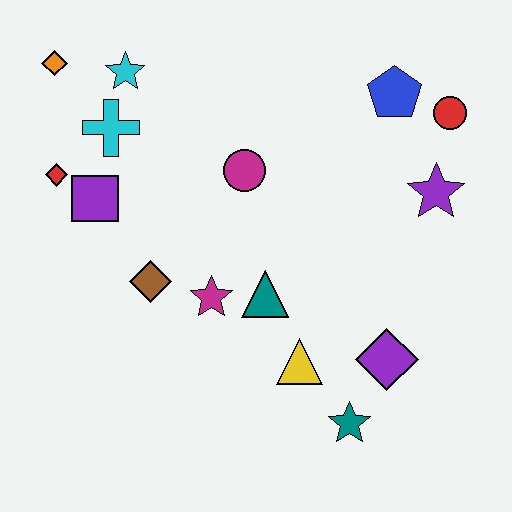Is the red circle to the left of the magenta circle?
No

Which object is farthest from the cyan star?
The teal star is farthest from the cyan star.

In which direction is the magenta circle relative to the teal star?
The magenta circle is above the teal star.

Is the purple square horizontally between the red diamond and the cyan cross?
Yes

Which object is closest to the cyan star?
The cyan cross is closest to the cyan star.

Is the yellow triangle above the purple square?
No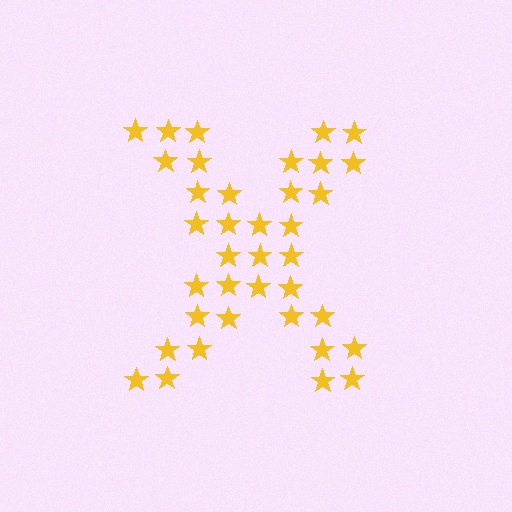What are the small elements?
The small elements are stars.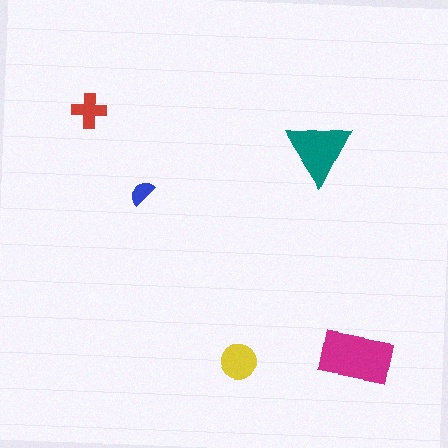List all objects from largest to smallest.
The magenta rectangle, the teal triangle, the yellow circle, the red cross, the blue semicircle.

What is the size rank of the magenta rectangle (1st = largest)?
1st.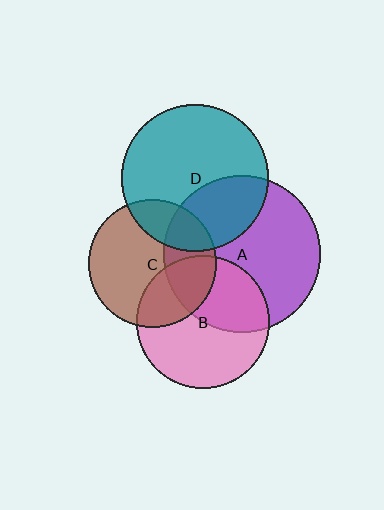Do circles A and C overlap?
Yes.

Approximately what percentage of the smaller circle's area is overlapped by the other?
Approximately 30%.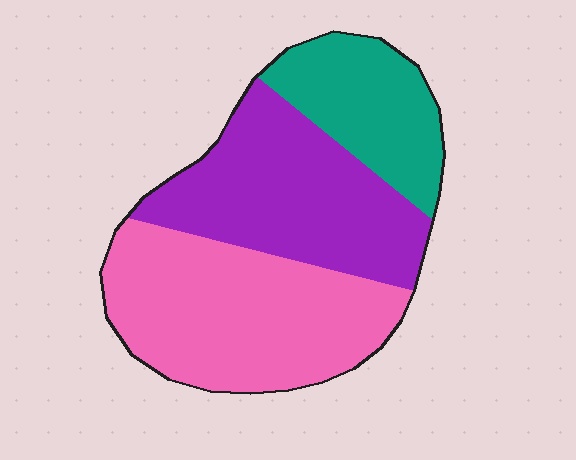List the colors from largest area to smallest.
From largest to smallest: pink, purple, teal.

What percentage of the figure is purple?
Purple covers roughly 35% of the figure.